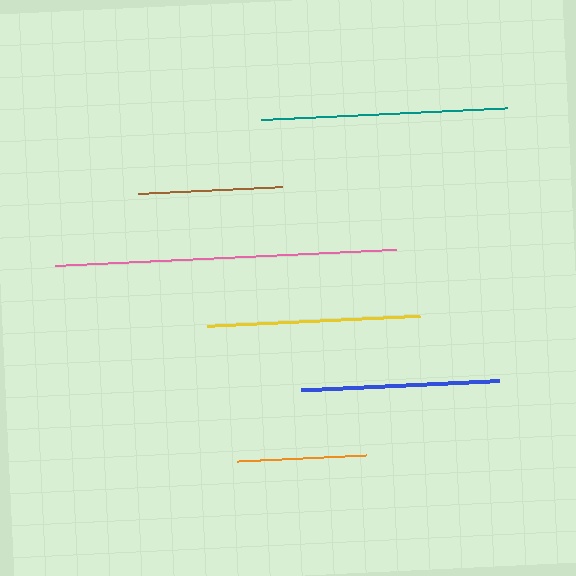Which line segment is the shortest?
The orange line is the shortest at approximately 129 pixels.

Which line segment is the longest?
The pink line is the longest at approximately 342 pixels.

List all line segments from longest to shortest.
From longest to shortest: pink, teal, yellow, blue, brown, orange.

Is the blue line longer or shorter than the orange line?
The blue line is longer than the orange line.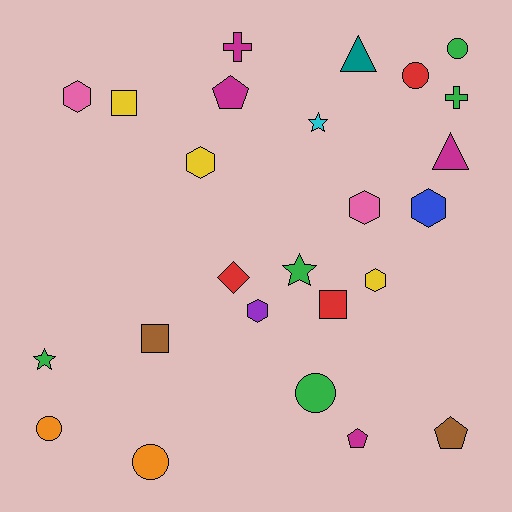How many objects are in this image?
There are 25 objects.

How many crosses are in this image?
There are 2 crosses.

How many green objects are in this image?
There are 5 green objects.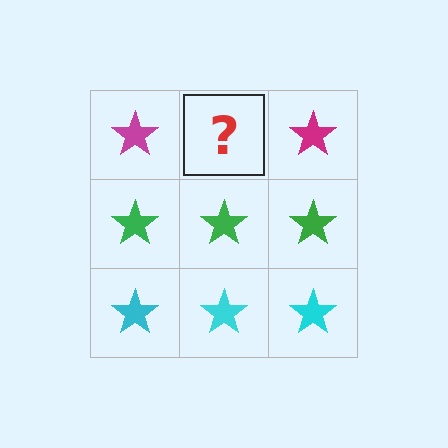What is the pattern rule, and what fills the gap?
The rule is that each row has a consistent color. The gap should be filled with a magenta star.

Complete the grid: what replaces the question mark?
The question mark should be replaced with a magenta star.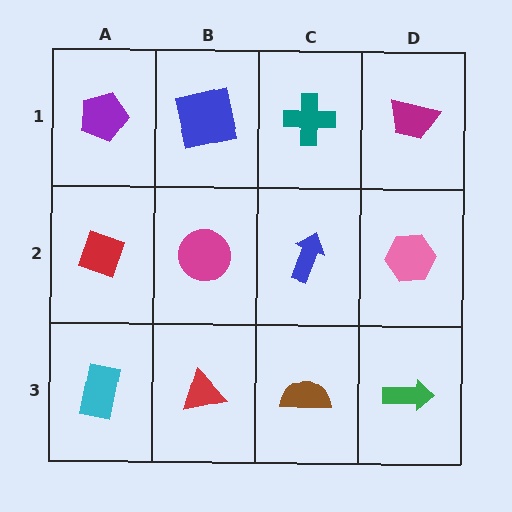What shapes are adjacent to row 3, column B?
A magenta circle (row 2, column B), a cyan rectangle (row 3, column A), a brown semicircle (row 3, column C).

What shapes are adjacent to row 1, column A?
A red diamond (row 2, column A), a blue square (row 1, column B).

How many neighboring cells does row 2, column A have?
3.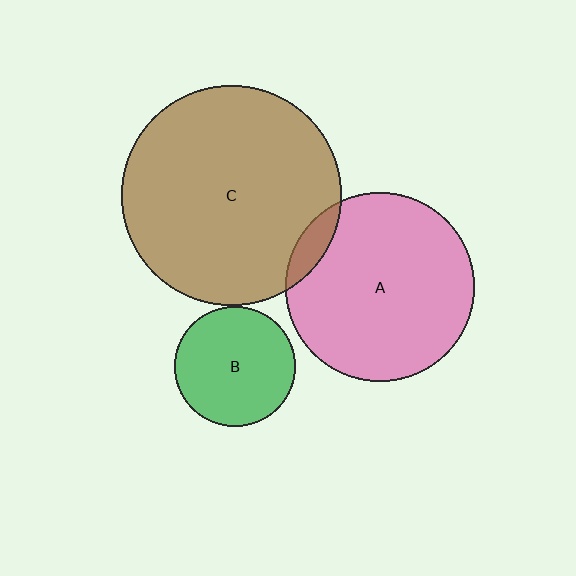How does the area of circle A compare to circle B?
Approximately 2.5 times.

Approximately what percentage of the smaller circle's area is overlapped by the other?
Approximately 10%.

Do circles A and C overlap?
Yes.